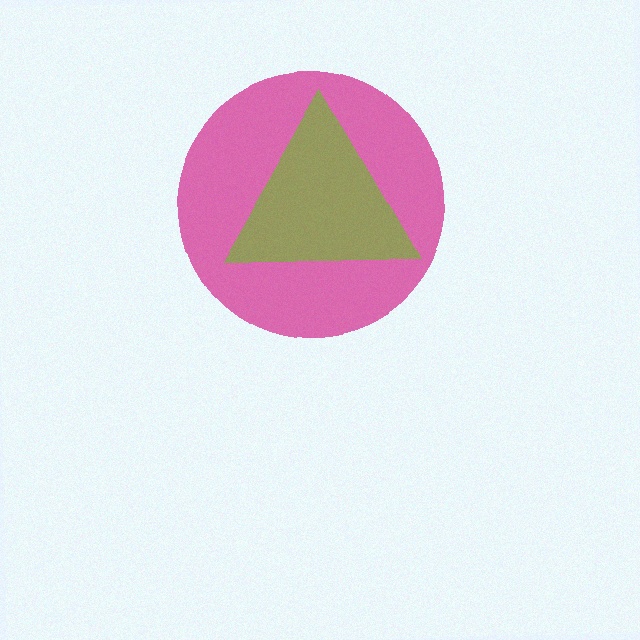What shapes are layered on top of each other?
The layered shapes are: a magenta circle, a lime triangle.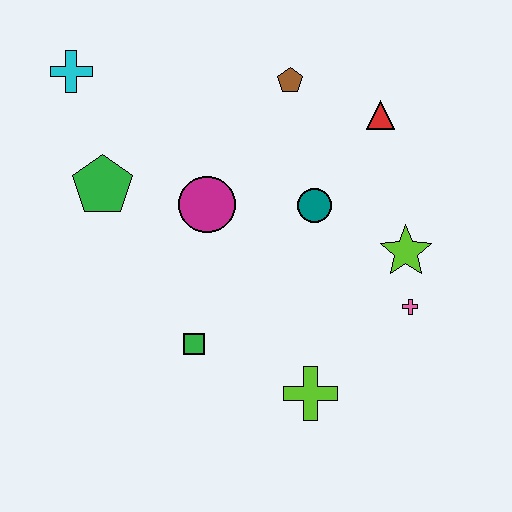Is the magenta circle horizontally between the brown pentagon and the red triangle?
No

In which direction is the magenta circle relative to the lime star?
The magenta circle is to the left of the lime star.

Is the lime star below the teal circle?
Yes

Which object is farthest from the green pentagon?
The pink cross is farthest from the green pentagon.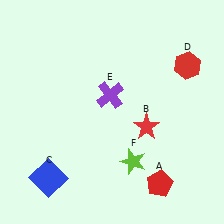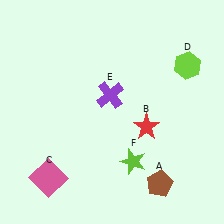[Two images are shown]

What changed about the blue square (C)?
In Image 1, C is blue. In Image 2, it changed to pink.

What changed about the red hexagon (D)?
In Image 1, D is red. In Image 2, it changed to lime.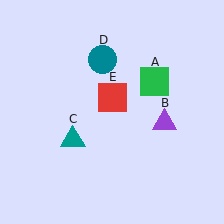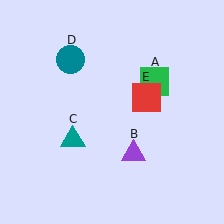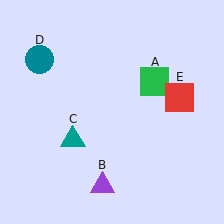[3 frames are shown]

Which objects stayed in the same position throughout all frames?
Green square (object A) and teal triangle (object C) remained stationary.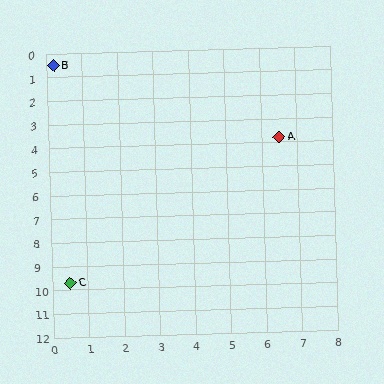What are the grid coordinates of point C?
Point C is at approximately (0.5, 9.7).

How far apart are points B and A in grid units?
Points B and A are about 7.1 grid units apart.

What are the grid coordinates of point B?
Point B is at approximately (0.2, 0.5).